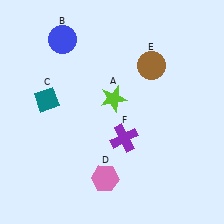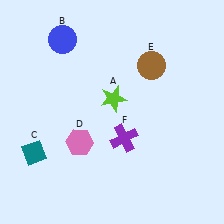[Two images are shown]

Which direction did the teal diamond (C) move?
The teal diamond (C) moved down.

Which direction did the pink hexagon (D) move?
The pink hexagon (D) moved up.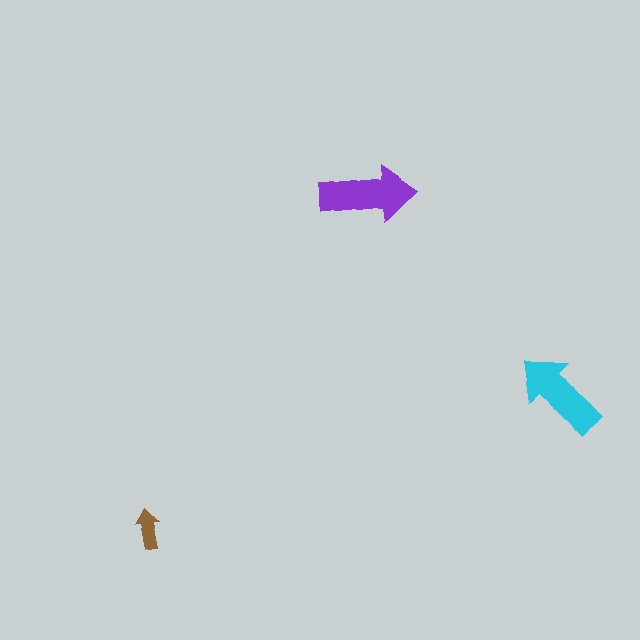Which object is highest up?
The purple arrow is topmost.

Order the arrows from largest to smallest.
the purple one, the cyan one, the brown one.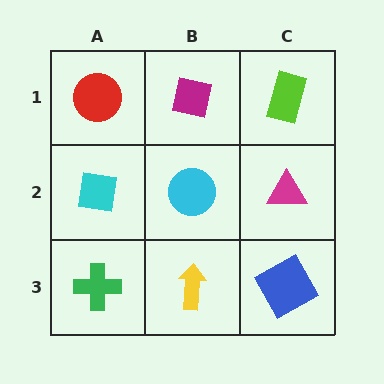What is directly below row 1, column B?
A cyan circle.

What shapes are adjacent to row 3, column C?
A magenta triangle (row 2, column C), a yellow arrow (row 3, column B).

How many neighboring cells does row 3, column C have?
2.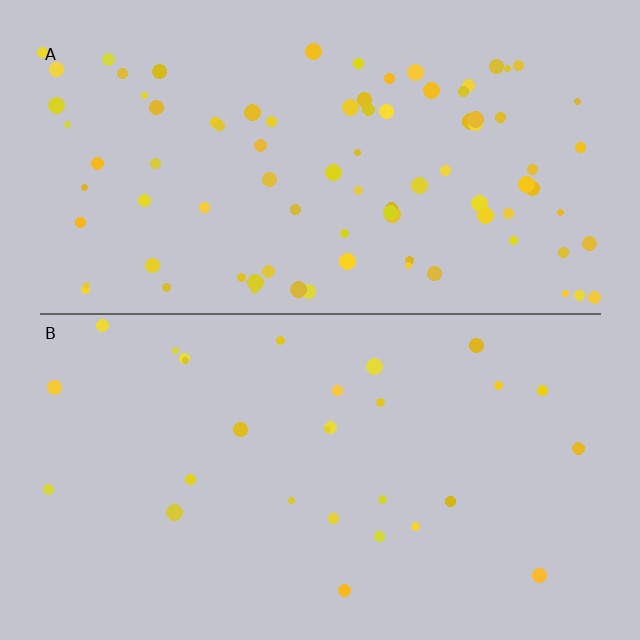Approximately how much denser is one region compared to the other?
Approximately 3.1× — region A over region B.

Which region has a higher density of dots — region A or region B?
A (the top).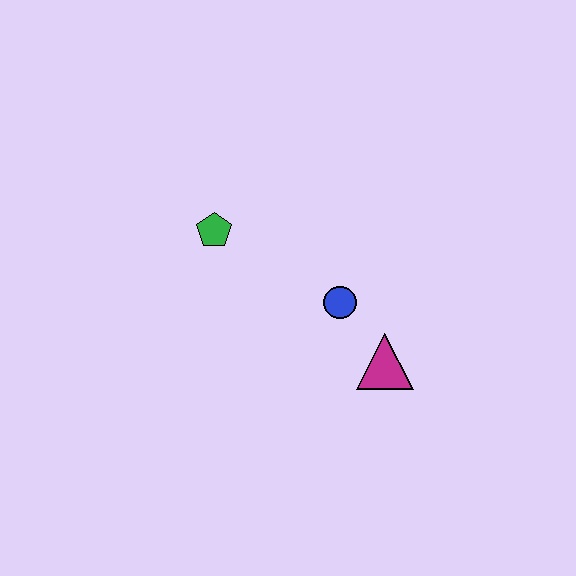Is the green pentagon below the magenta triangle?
No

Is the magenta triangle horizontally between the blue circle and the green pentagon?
No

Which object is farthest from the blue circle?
The green pentagon is farthest from the blue circle.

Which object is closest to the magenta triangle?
The blue circle is closest to the magenta triangle.